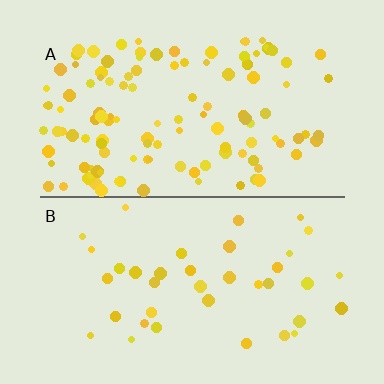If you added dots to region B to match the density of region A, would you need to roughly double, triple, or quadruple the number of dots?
Approximately triple.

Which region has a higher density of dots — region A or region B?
A (the top).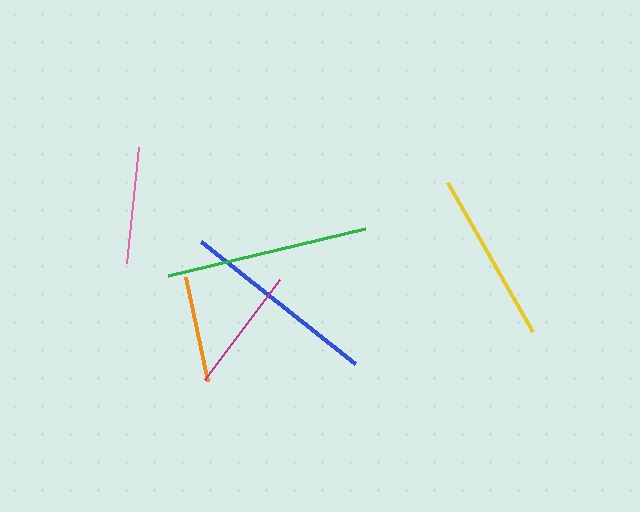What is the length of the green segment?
The green segment is approximately 202 pixels long.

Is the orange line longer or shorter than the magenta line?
The magenta line is longer than the orange line.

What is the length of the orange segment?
The orange segment is approximately 106 pixels long.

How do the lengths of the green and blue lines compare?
The green and blue lines are approximately the same length.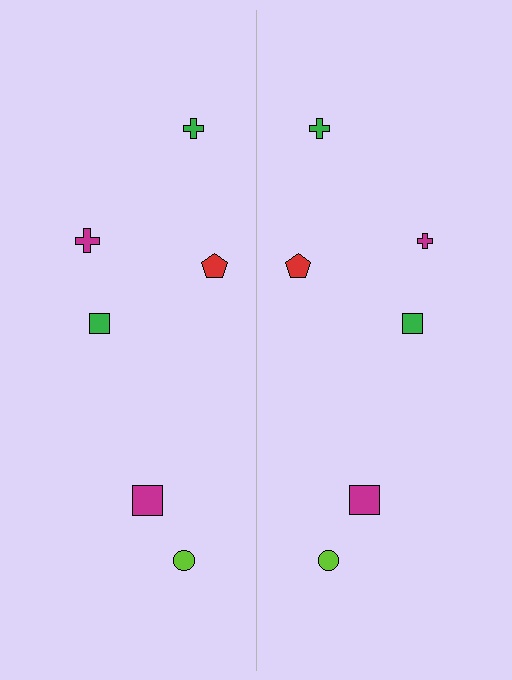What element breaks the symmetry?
The magenta cross on the right side has a different size than its mirror counterpart.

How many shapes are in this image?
There are 12 shapes in this image.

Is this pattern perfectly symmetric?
No, the pattern is not perfectly symmetric. The magenta cross on the right side has a different size than its mirror counterpart.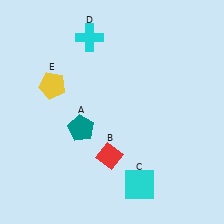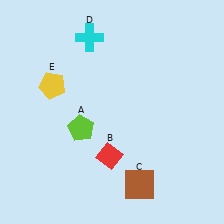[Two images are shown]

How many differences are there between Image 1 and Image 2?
There are 2 differences between the two images.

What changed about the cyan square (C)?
In Image 1, C is cyan. In Image 2, it changed to brown.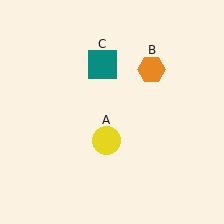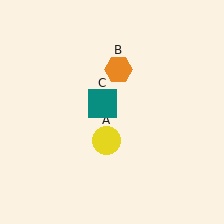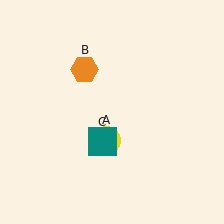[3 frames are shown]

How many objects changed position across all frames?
2 objects changed position: orange hexagon (object B), teal square (object C).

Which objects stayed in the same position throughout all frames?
Yellow circle (object A) remained stationary.